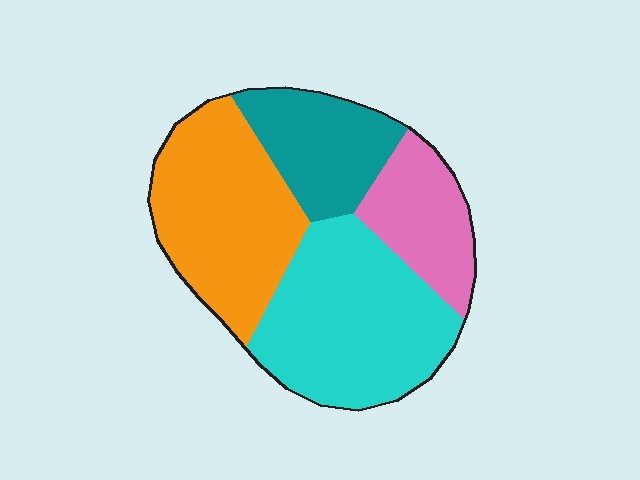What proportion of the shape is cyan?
Cyan takes up about one third (1/3) of the shape.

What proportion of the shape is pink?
Pink covers around 15% of the shape.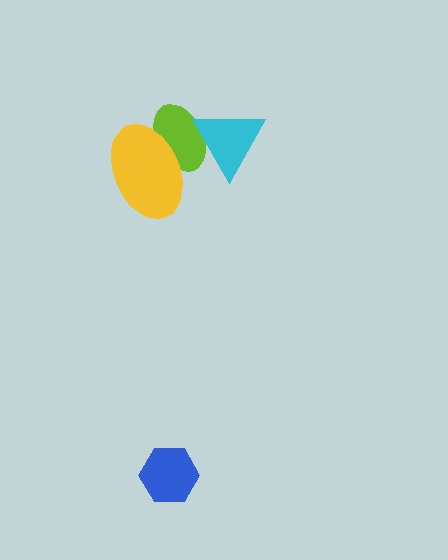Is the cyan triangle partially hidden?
No, no other shape covers it.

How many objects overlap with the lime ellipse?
2 objects overlap with the lime ellipse.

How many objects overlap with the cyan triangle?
1 object overlaps with the cyan triangle.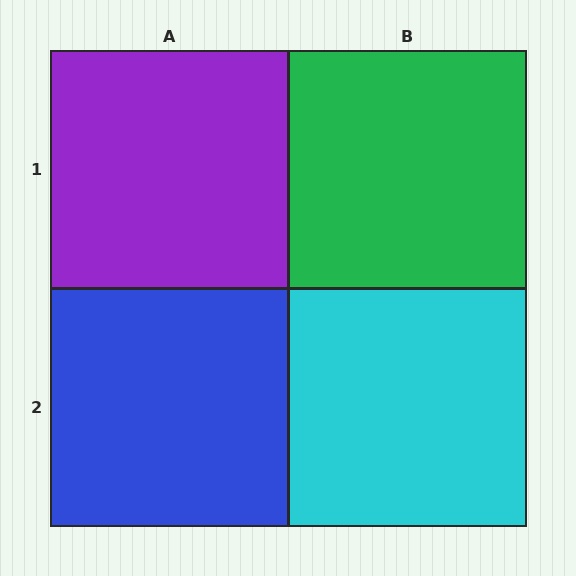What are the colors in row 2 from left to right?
Blue, cyan.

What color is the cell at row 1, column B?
Green.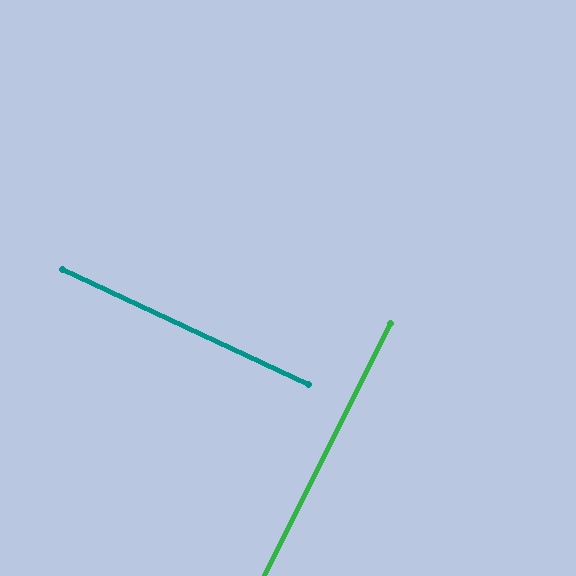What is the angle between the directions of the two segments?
Approximately 89 degrees.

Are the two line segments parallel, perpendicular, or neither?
Perpendicular — they meet at approximately 89°.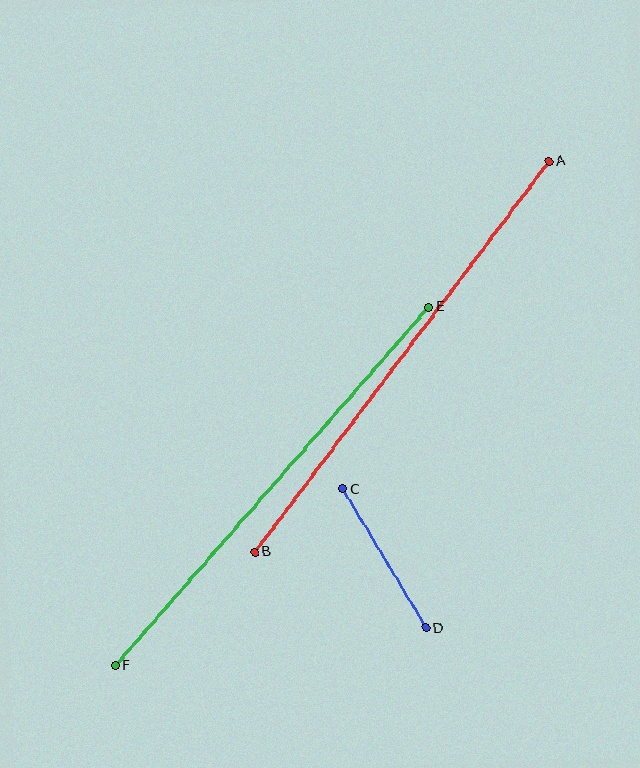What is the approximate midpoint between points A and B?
The midpoint is at approximately (402, 357) pixels.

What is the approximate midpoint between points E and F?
The midpoint is at approximately (272, 486) pixels.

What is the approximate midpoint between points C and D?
The midpoint is at approximately (384, 558) pixels.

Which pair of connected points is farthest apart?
Points A and B are farthest apart.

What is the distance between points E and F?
The distance is approximately 476 pixels.